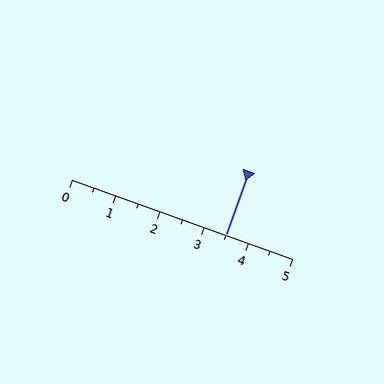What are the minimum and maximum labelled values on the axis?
The axis runs from 0 to 5.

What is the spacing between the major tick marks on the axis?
The major ticks are spaced 1 apart.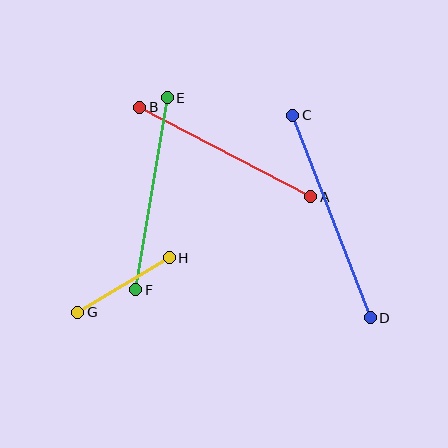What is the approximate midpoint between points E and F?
The midpoint is at approximately (152, 194) pixels.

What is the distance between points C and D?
The distance is approximately 217 pixels.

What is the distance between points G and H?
The distance is approximately 107 pixels.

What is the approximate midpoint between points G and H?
The midpoint is at approximately (124, 285) pixels.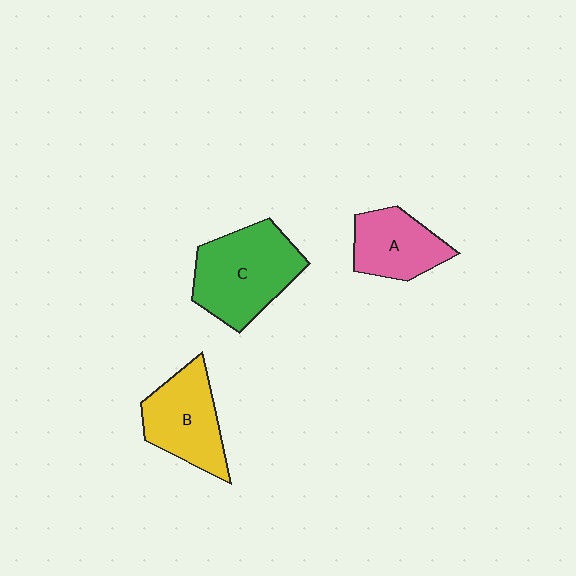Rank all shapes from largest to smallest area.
From largest to smallest: C (green), B (yellow), A (pink).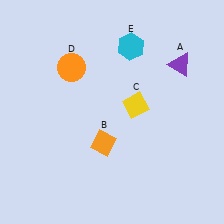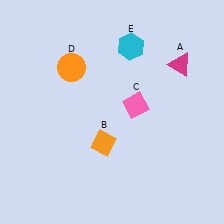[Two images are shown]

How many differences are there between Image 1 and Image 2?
There are 2 differences between the two images.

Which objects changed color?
A changed from purple to magenta. C changed from yellow to pink.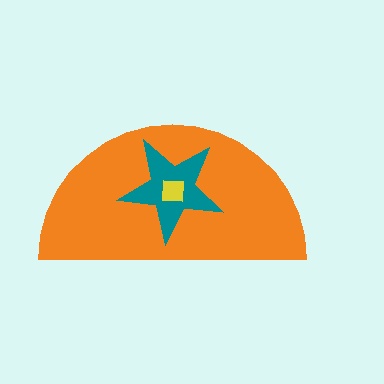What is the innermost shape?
The yellow square.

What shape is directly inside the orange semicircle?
The teal star.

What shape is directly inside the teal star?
The yellow square.